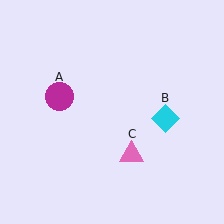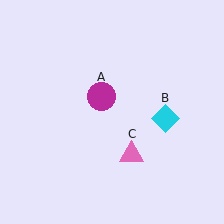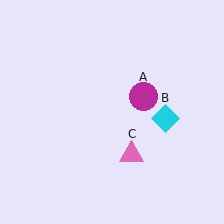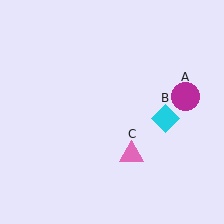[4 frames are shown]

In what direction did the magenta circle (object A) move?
The magenta circle (object A) moved right.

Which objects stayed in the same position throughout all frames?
Cyan diamond (object B) and pink triangle (object C) remained stationary.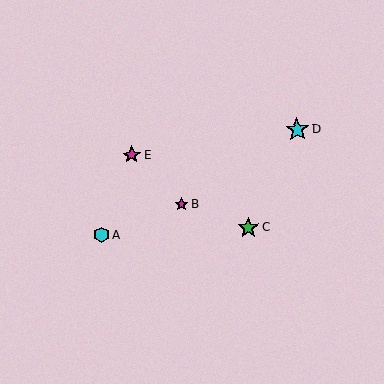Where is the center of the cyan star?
The center of the cyan star is at (297, 129).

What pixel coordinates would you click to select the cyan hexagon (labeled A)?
Click at (101, 235) to select the cyan hexagon A.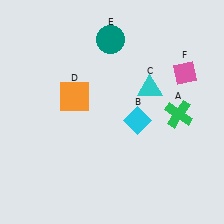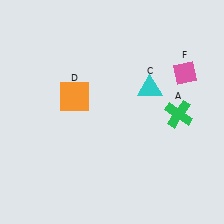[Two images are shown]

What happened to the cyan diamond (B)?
The cyan diamond (B) was removed in Image 2. It was in the bottom-right area of Image 1.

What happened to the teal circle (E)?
The teal circle (E) was removed in Image 2. It was in the top-left area of Image 1.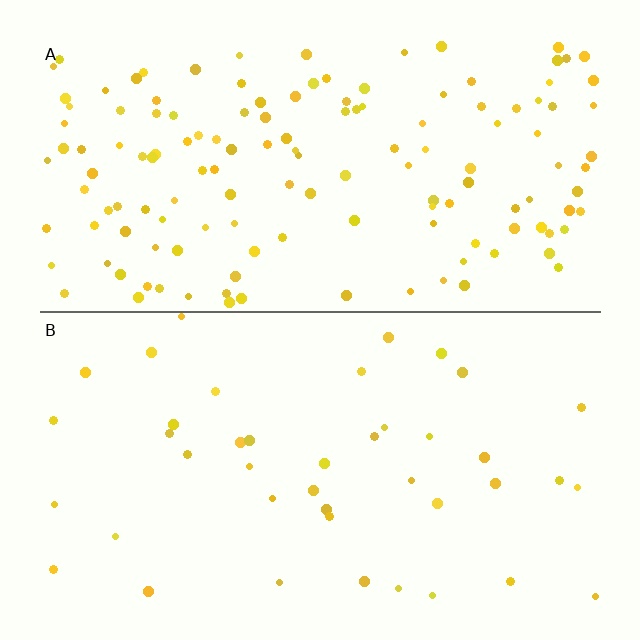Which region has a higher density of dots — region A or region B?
A (the top).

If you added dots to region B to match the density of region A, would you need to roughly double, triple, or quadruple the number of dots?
Approximately triple.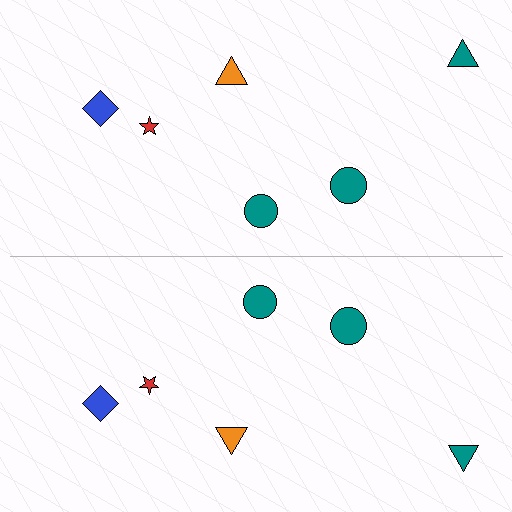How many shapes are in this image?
There are 12 shapes in this image.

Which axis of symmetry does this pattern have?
The pattern has a horizontal axis of symmetry running through the center of the image.